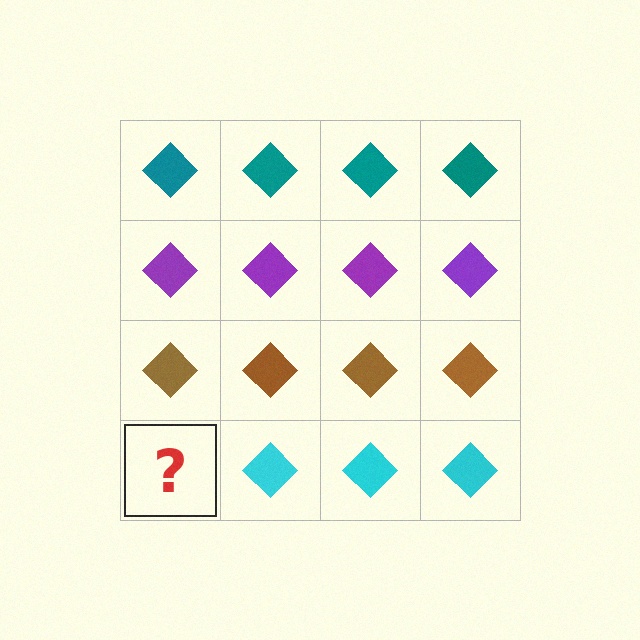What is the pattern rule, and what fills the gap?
The rule is that each row has a consistent color. The gap should be filled with a cyan diamond.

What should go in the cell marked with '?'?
The missing cell should contain a cyan diamond.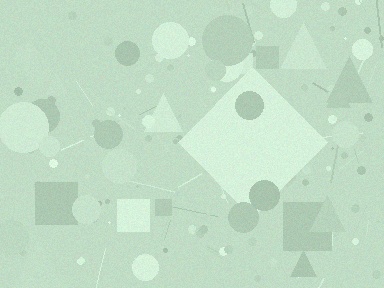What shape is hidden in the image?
A diamond is hidden in the image.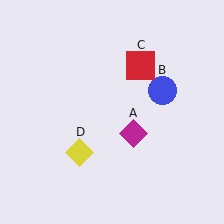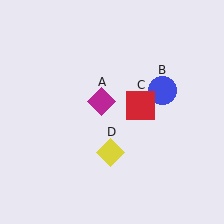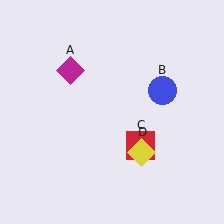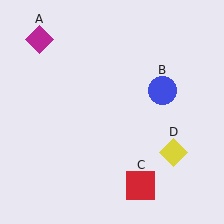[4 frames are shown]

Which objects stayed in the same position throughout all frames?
Blue circle (object B) remained stationary.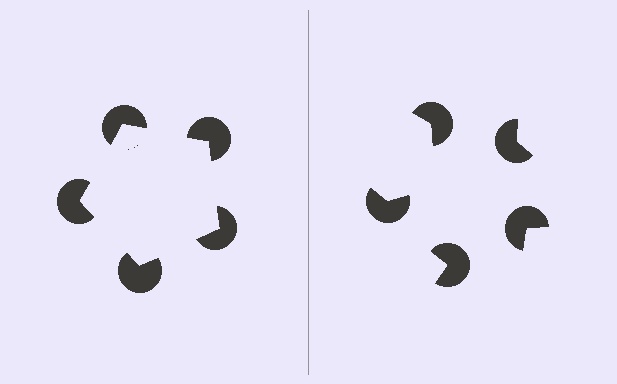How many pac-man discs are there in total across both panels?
10 — 5 on each side.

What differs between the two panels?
The pac-man discs are positioned identically on both sides; only the wedge orientations differ. On the left they align to a pentagon; on the right they are misaligned.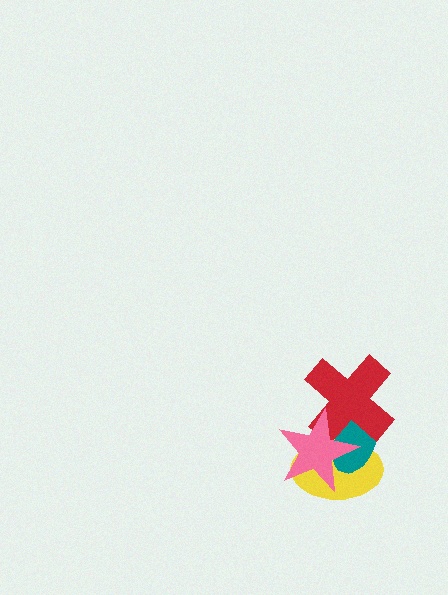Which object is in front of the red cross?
The pink star is in front of the red cross.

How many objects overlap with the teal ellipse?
3 objects overlap with the teal ellipse.